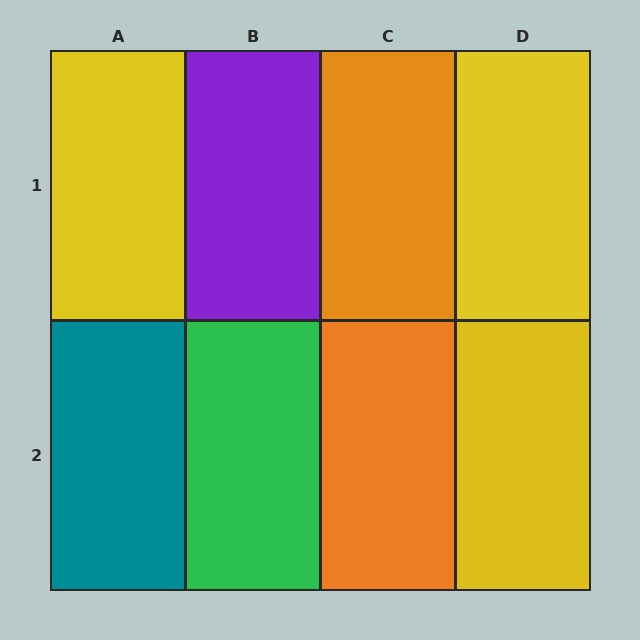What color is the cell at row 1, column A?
Yellow.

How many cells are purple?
1 cell is purple.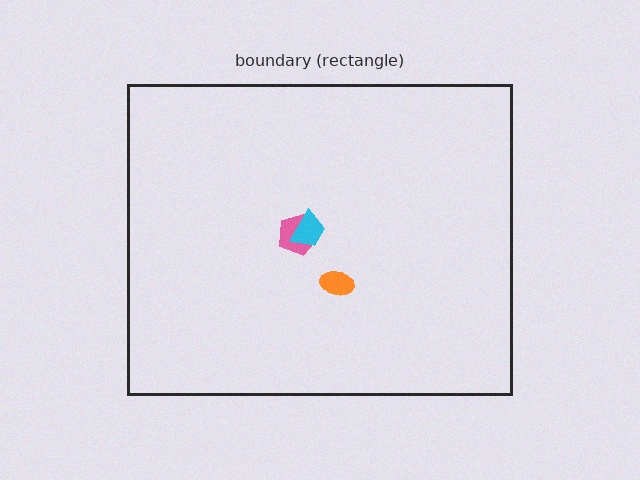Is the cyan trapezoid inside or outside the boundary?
Inside.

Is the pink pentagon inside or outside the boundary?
Inside.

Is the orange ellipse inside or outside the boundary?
Inside.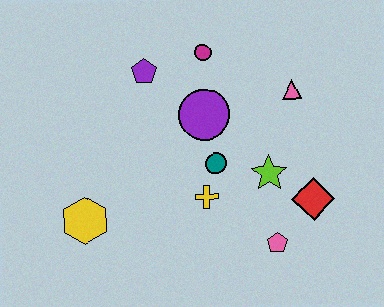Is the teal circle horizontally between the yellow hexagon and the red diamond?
Yes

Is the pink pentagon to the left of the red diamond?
Yes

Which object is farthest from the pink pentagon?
The purple pentagon is farthest from the pink pentagon.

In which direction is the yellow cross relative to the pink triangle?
The yellow cross is below the pink triangle.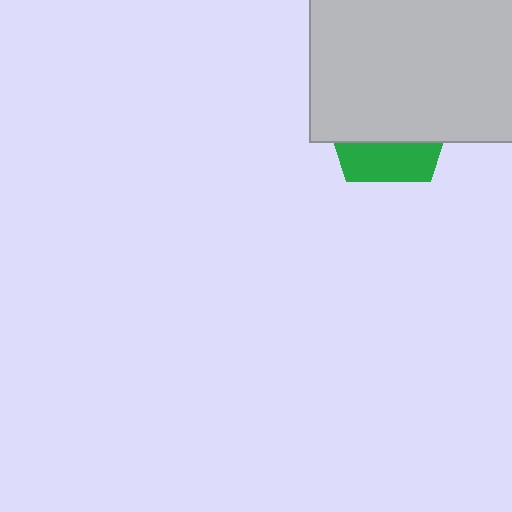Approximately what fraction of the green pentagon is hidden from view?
Roughly 70% of the green pentagon is hidden behind the light gray rectangle.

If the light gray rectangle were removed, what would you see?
You would see the complete green pentagon.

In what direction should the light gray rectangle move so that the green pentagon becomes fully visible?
The light gray rectangle should move up. That is the shortest direction to clear the overlap and leave the green pentagon fully visible.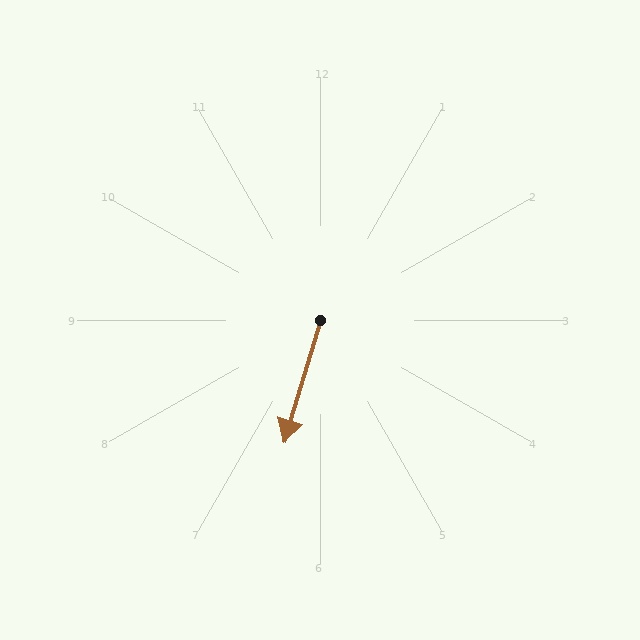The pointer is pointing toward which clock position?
Roughly 7 o'clock.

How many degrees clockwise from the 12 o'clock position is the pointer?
Approximately 197 degrees.